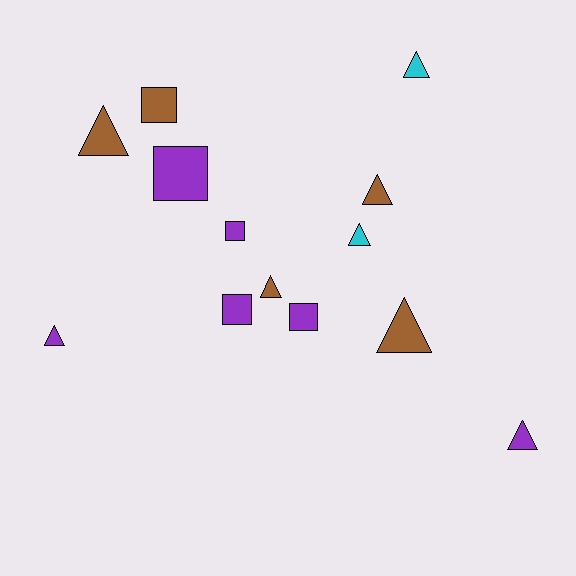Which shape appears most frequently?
Triangle, with 8 objects.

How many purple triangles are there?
There are 2 purple triangles.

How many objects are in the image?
There are 13 objects.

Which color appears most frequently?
Purple, with 6 objects.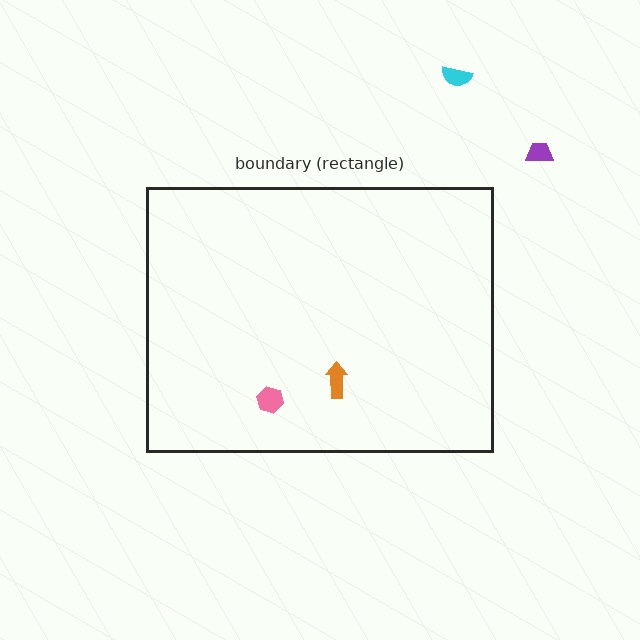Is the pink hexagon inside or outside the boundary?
Inside.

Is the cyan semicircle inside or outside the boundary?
Outside.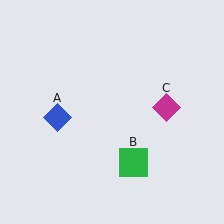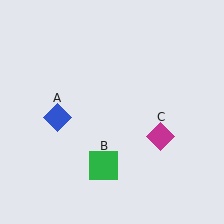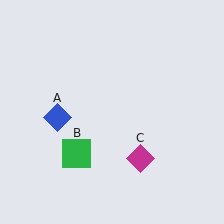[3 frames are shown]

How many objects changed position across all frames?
2 objects changed position: green square (object B), magenta diamond (object C).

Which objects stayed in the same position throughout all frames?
Blue diamond (object A) remained stationary.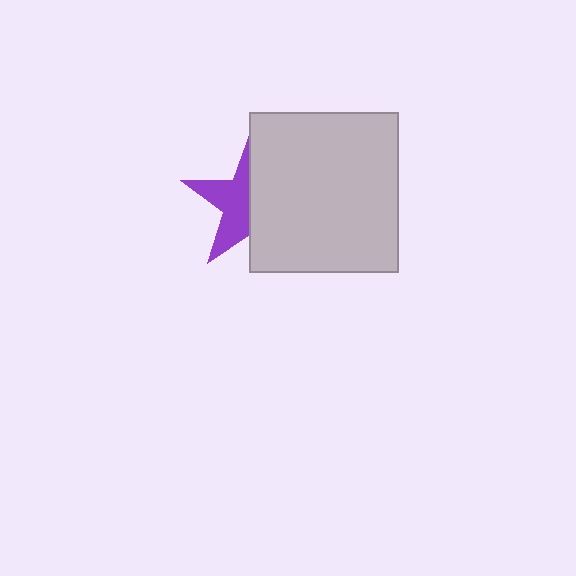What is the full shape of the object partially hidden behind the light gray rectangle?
The partially hidden object is a purple star.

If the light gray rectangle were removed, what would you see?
You would see the complete purple star.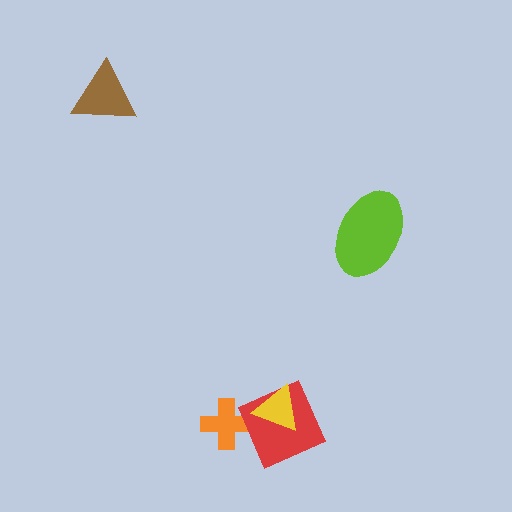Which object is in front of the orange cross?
The red diamond is in front of the orange cross.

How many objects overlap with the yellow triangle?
1 object overlaps with the yellow triangle.